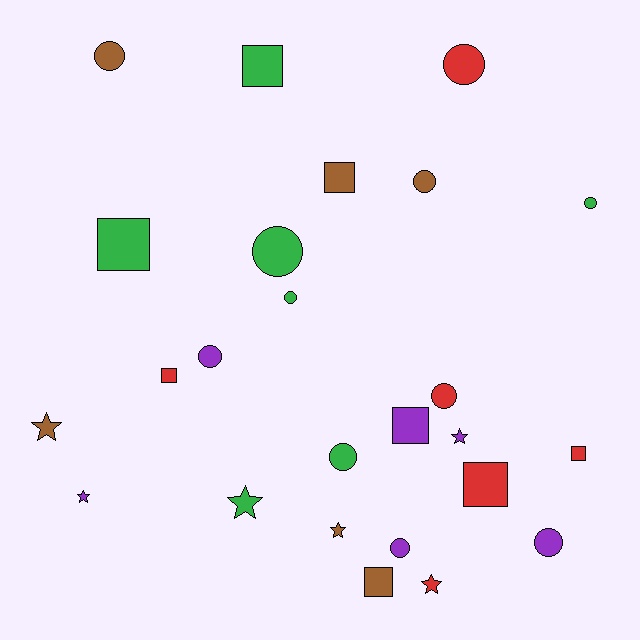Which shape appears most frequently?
Circle, with 11 objects.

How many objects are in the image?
There are 25 objects.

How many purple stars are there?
There are 2 purple stars.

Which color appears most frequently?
Green, with 7 objects.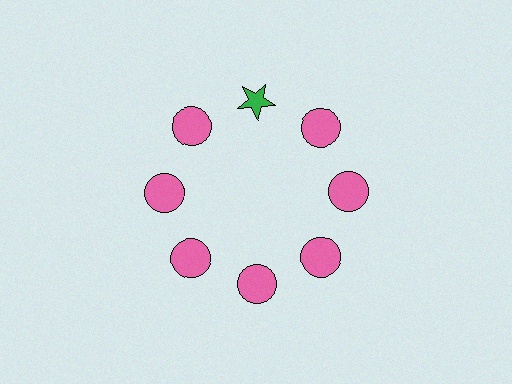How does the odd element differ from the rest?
It differs in both color (green instead of pink) and shape (star instead of circle).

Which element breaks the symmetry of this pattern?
The green star at roughly the 12 o'clock position breaks the symmetry. All other shapes are pink circles.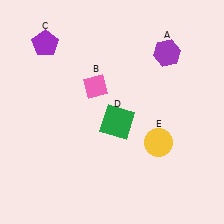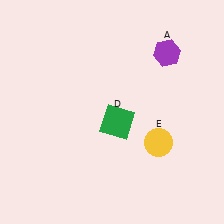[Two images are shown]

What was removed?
The purple pentagon (C), the pink diamond (B) were removed in Image 2.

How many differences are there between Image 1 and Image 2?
There are 2 differences between the two images.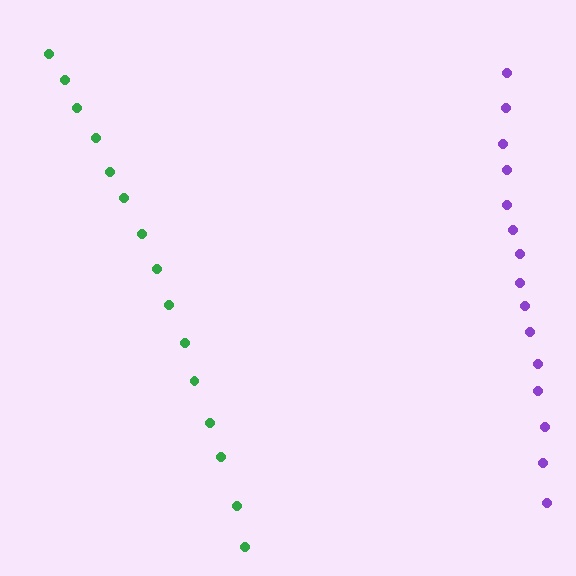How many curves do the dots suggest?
There are 2 distinct paths.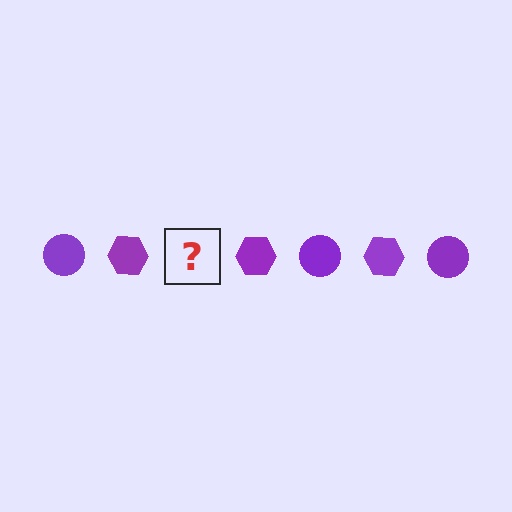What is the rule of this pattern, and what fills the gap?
The rule is that the pattern cycles through circle, hexagon shapes in purple. The gap should be filled with a purple circle.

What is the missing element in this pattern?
The missing element is a purple circle.